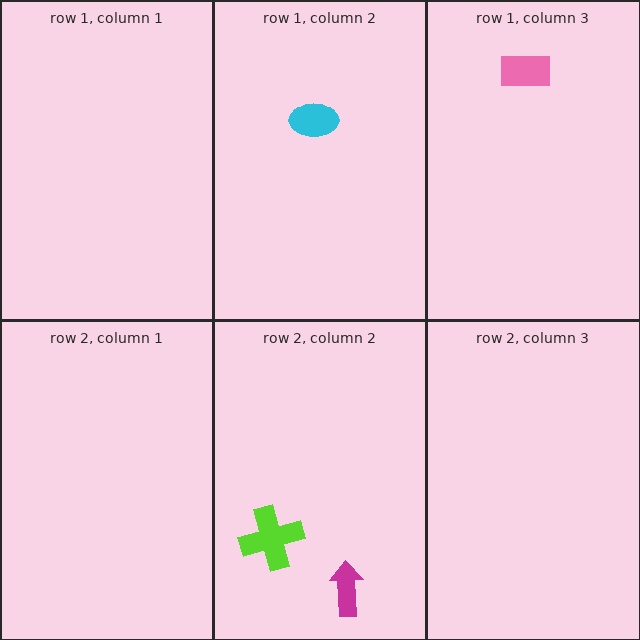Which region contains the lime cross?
The row 2, column 2 region.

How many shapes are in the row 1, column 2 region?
1.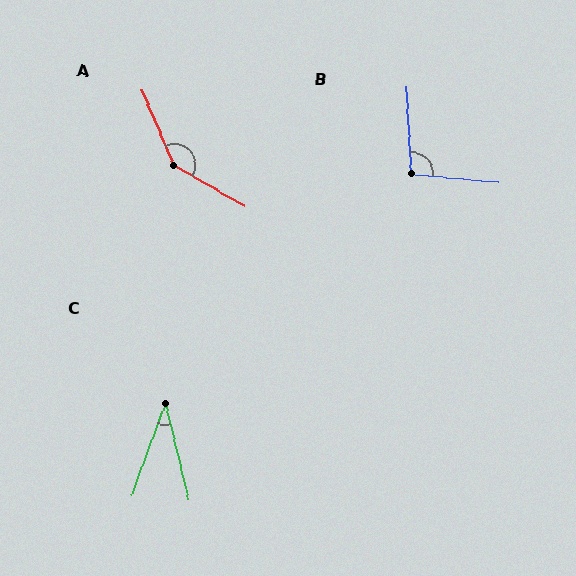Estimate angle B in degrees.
Approximately 98 degrees.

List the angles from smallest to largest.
C (33°), B (98°), A (143°).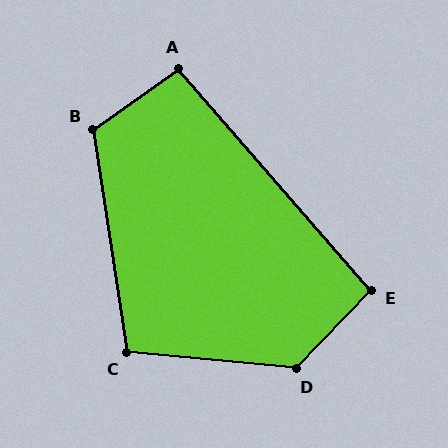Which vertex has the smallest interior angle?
E, at approximately 95 degrees.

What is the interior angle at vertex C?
Approximately 104 degrees (obtuse).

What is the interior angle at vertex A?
Approximately 96 degrees (obtuse).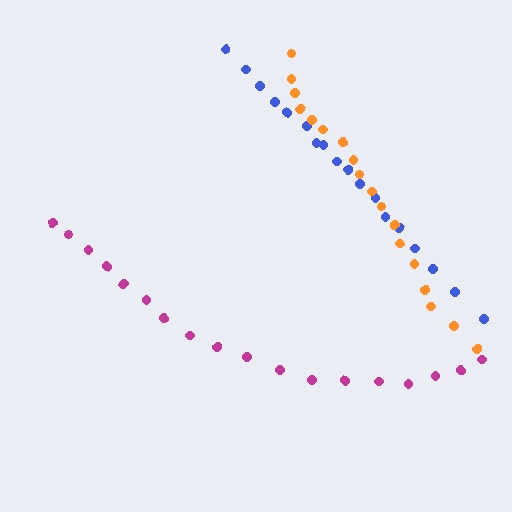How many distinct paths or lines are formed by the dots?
There are 3 distinct paths.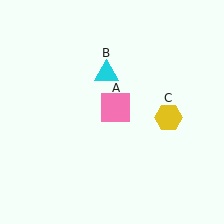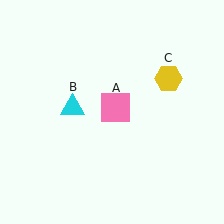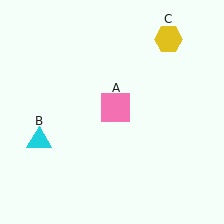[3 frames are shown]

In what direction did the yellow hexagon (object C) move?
The yellow hexagon (object C) moved up.